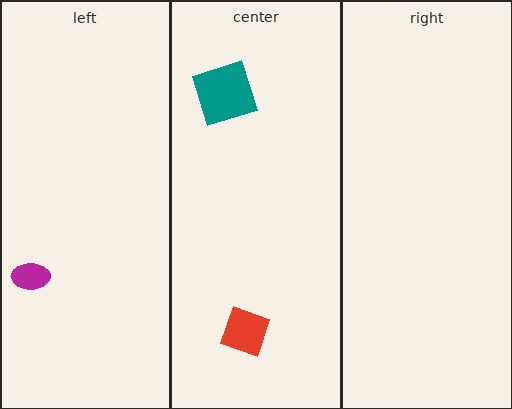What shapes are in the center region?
The teal square, the red diamond.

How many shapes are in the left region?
1.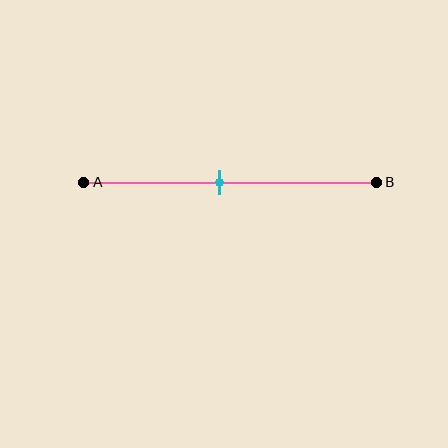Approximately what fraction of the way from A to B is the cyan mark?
The cyan mark is approximately 45% of the way from A to B.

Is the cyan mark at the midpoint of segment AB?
No, the mark is at about 45% from A, not at the 50% midpoint.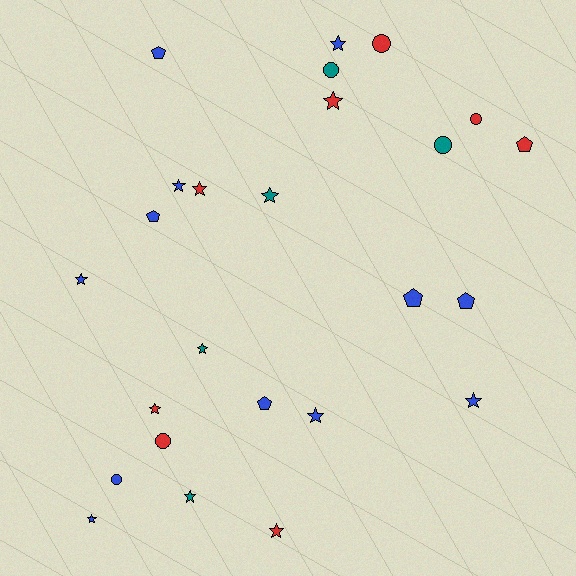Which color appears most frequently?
Blue, with 12 objects.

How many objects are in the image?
There are 25 objects.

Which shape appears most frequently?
Star, with 13 objects.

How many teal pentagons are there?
There are no teal pentagons.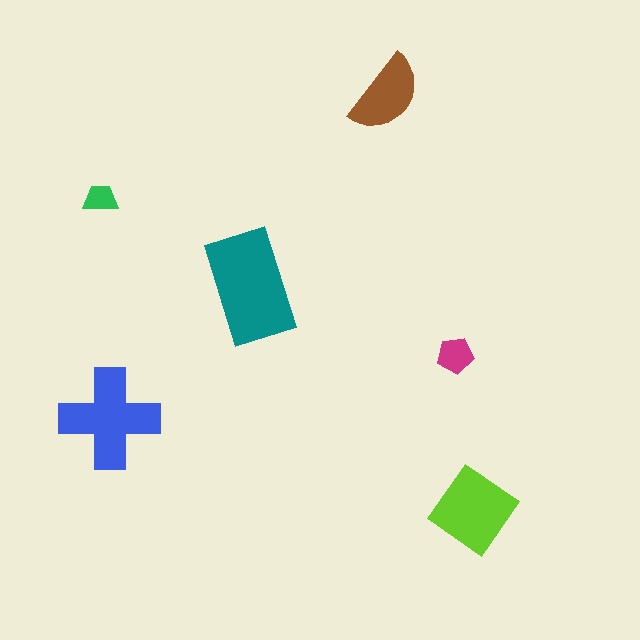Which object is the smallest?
The green trapezoid.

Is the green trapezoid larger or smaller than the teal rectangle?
Smaller.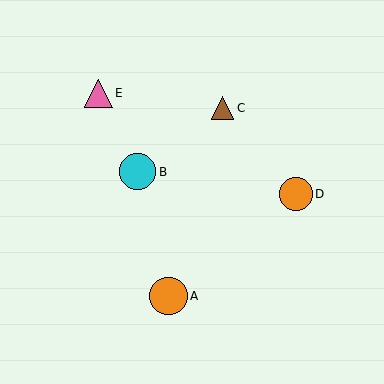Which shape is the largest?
The orange circle (labeled A) is the largest.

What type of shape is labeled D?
Shape D is an orange circle.